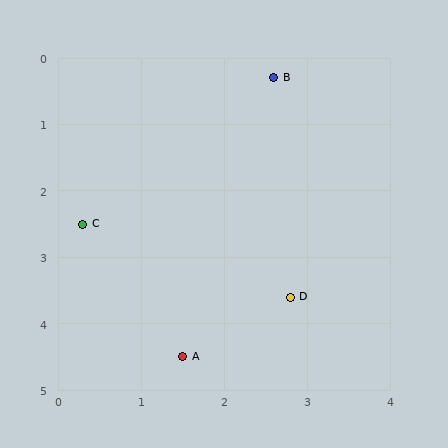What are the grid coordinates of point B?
Point B is at approximately (2.6, 0.3).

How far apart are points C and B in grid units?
Points C and B are about 3.2 grid units apart.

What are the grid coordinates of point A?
Point A is at approximately (1.5, 4.5).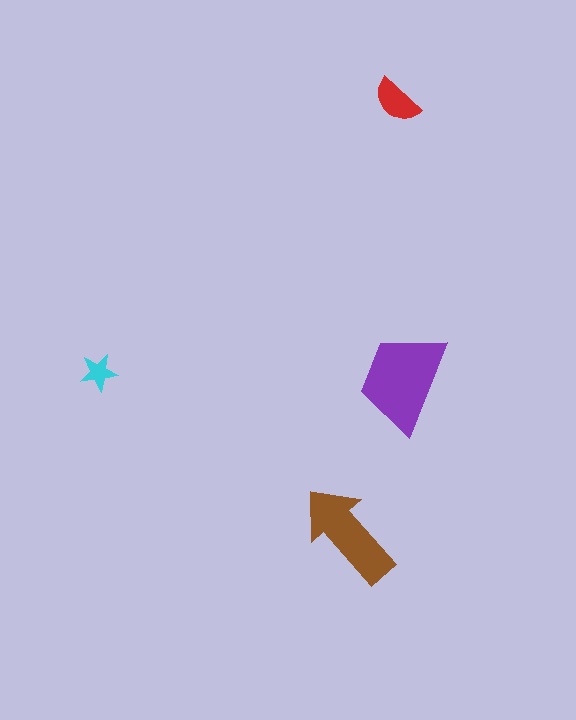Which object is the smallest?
The cyan star.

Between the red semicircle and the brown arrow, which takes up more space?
The brown arrow.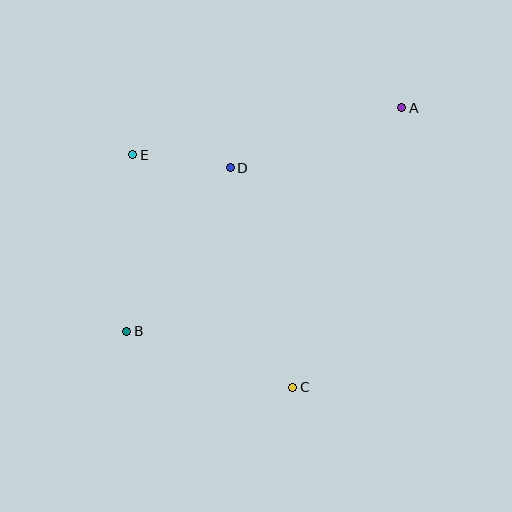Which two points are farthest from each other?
Points A and B are farthest from each other.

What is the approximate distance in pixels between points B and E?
The distance between B and E is approximately 177 pixels.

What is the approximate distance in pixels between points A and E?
The distance between A and E is approximately 273 pixels.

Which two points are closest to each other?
Points D and E are closest to each other.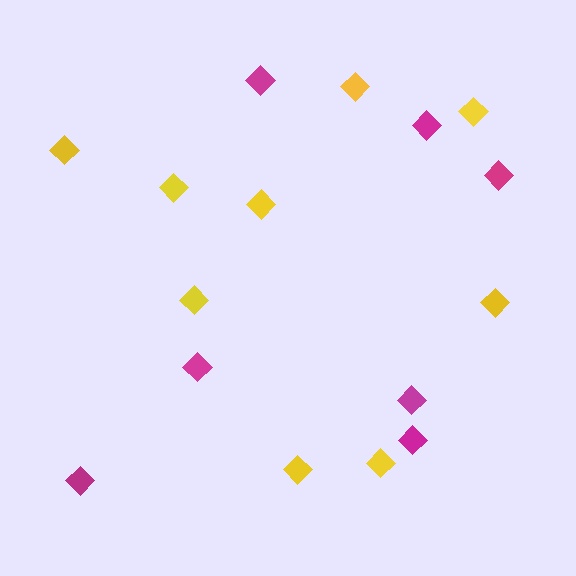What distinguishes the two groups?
There are 2 groups: one group of yellow diamonds (9) and one group of magenta diamonds (7).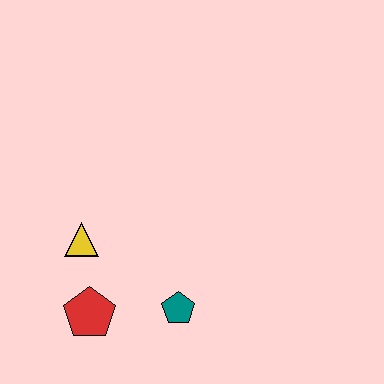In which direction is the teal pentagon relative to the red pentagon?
The teal pentagon is to the right of the red pentagon.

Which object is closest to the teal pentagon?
The red pentagon is closest to the teal pentagon.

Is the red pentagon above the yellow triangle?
No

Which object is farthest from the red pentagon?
The teal pentagon is farthest from the red pentagon.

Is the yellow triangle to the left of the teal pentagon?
Yes